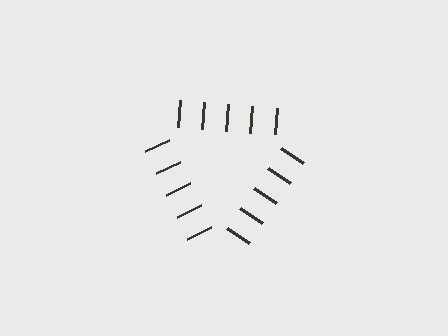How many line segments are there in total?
15 — 5 along each of the 3 edges.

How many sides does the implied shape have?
3 sides — the line-ends trace a triangle.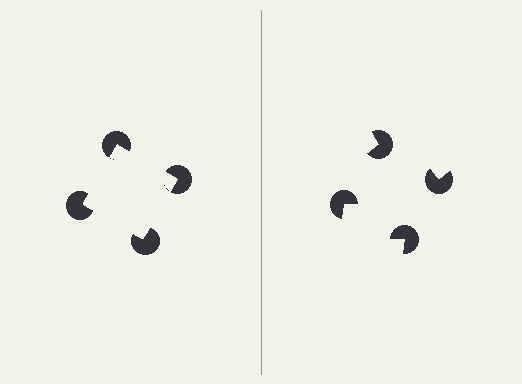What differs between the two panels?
The pac-man discs are positioned identically on both sides; only the wedge orientations differ. On the left they align to a square; on the right they are misaligned.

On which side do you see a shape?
An illusory square appears on the left side. On the right side the wedge cuts are rotated, so no coherent shape forms.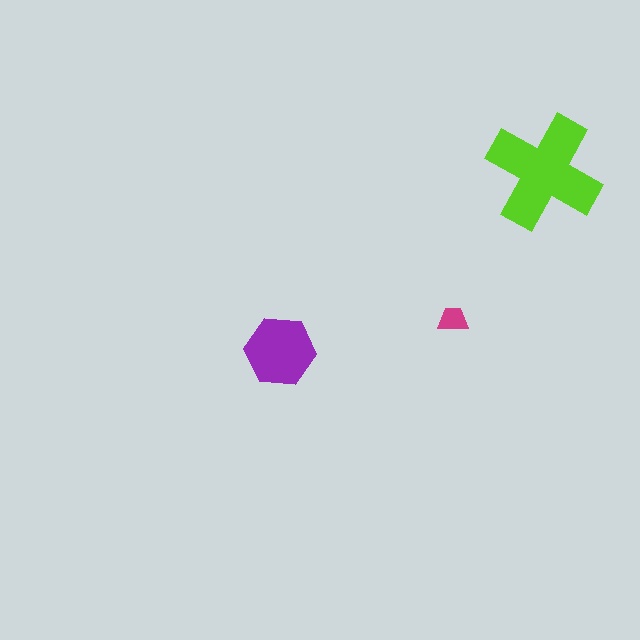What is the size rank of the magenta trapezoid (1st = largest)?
3rd.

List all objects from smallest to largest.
The magenta trapezoid, the purple hexagon, the lime cross.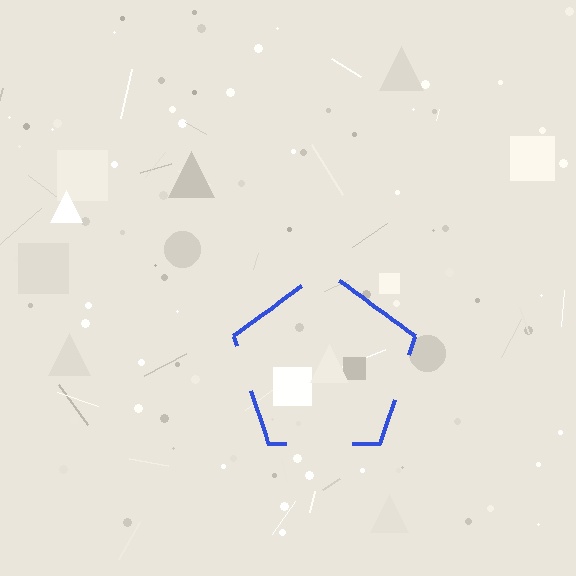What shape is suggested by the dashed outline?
The dashed outline suggests a pentagon.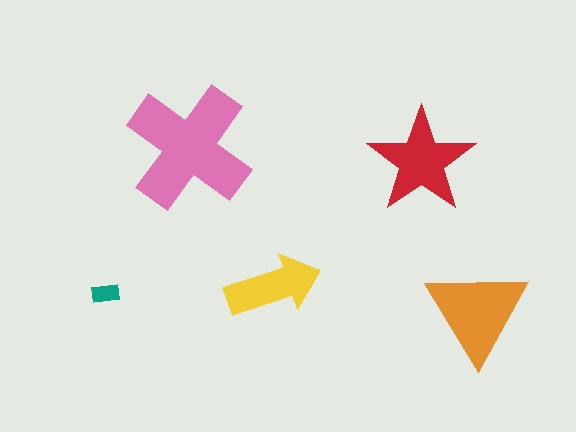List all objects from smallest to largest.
The teal rectangle, the yellow arrow, the red star, the orange triangle, the pink cross.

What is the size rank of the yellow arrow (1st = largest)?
4th.